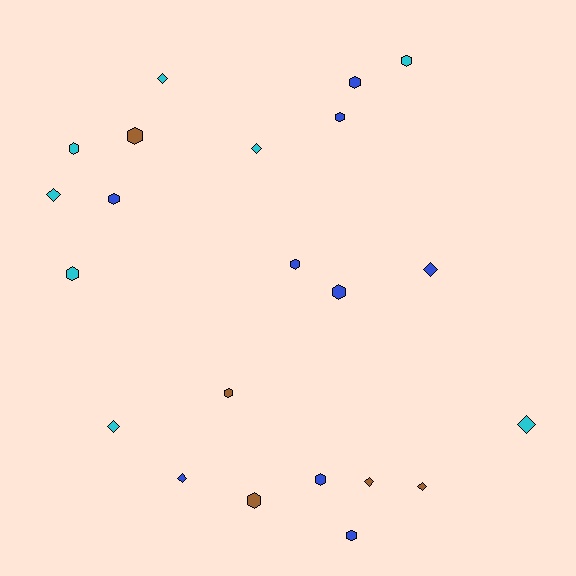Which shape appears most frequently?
Hexagon, with 13 objects.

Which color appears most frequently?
Blue, with 9 objects.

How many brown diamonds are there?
There are 2 brown diamonds.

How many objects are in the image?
There are 22 objects.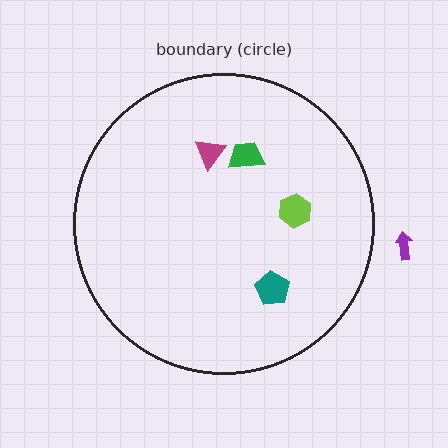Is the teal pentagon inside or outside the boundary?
Inside.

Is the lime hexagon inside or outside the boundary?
Inside.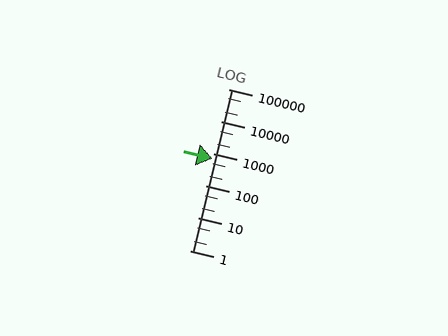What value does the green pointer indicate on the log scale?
The pointer indicates approximately 680.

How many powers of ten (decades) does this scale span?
The scale spans 5 decades, from 1 to 100000.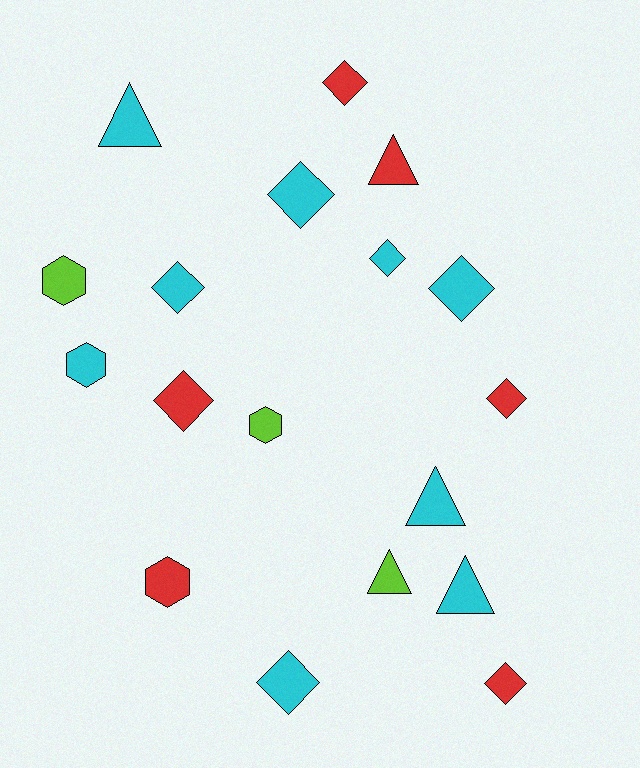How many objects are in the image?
There are 18 objects.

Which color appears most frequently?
Cyan, with 9 objects.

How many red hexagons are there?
There is 1 red hexagon.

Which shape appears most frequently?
Diamond, with 9 objects.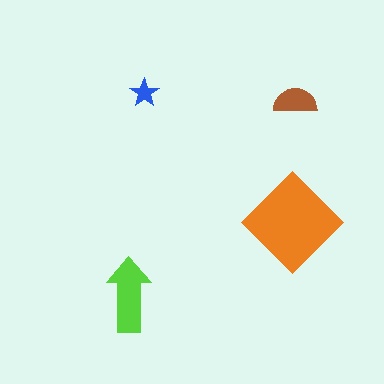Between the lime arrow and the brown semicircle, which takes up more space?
The lime arrow.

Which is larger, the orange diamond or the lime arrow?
The orange diamond.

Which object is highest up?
The blue star is topmost.